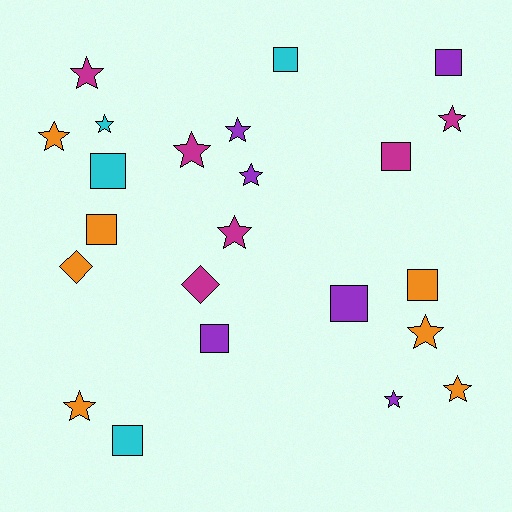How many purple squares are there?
There are 3 purple squares.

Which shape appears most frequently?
Star, with 12 objects.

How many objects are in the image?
There are 23 objects.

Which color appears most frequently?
Orange, with 7 objects.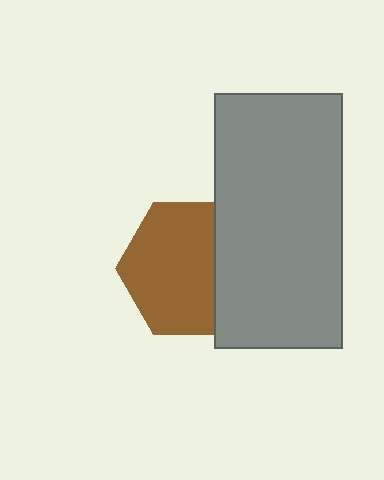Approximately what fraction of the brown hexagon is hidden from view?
Roughly 31% of the brown hexagon is hidden behind the gray rectangle.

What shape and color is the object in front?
The object in front is a gray rectangle.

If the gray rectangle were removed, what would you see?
You would see the complete brown hexagon.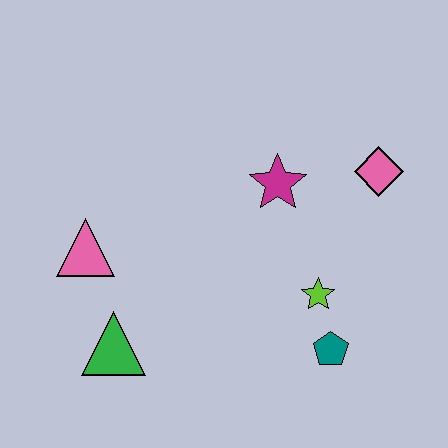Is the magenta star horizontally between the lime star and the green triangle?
Yes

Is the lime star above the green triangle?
Yes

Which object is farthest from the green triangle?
The pink diamond is farthest from the green triangle.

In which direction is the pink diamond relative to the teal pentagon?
The pink diamond is above the teal pentagon.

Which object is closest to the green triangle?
The pink triangle is closest to the green triangle.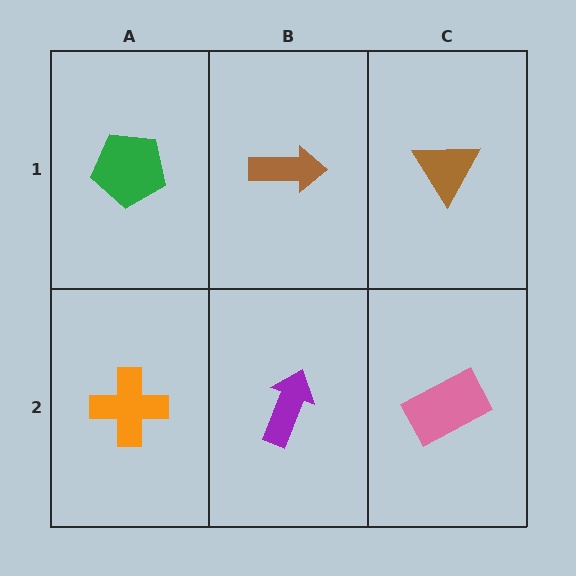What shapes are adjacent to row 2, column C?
A brown triangle (row 1, column C), a purple arrow (row 2, column B).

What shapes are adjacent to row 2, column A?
A green pentagon (row 1, column A), a purple arrow (row 2, column B).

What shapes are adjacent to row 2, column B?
A brown arrow (row 1, column B), an orange cross (row 2, column A), a pink rectangle (row 2, column C).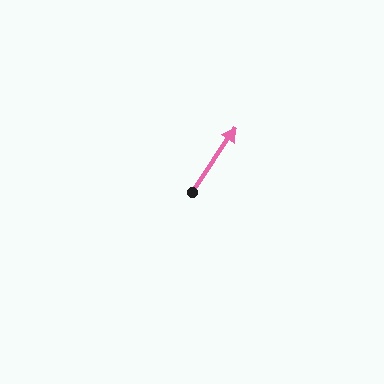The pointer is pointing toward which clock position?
Roughly 1 o'clock.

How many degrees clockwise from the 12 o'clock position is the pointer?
Approximately 34 degrees.